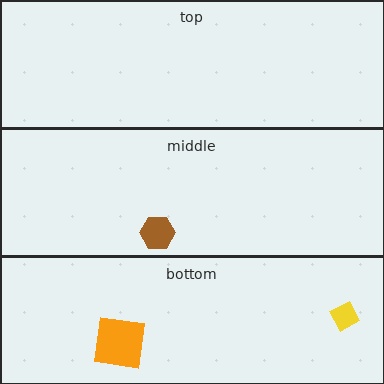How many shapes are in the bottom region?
2.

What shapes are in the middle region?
The brown hexagon.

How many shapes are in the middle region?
1.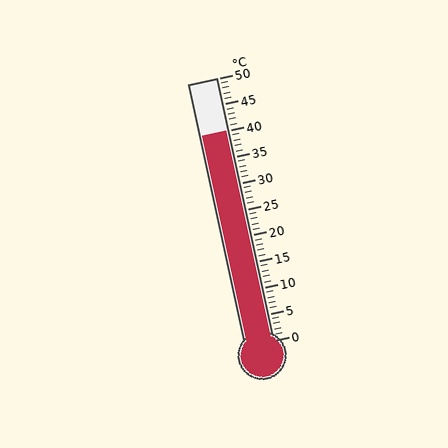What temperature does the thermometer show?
The thermometer shows approximately 40°C.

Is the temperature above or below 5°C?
The temperature is above 5°C.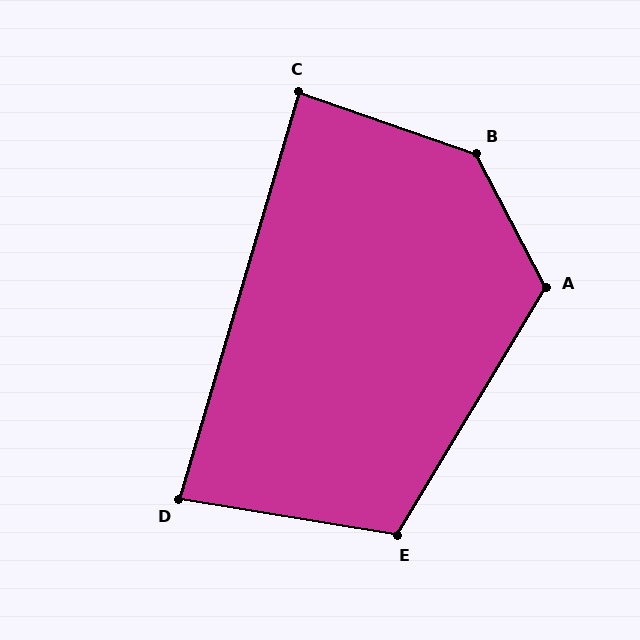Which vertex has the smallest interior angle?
D, at approximately 83 degrees.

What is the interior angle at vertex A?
Approximately 121 degrees (obtuse).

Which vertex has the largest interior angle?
B, at approximately 137 degrees.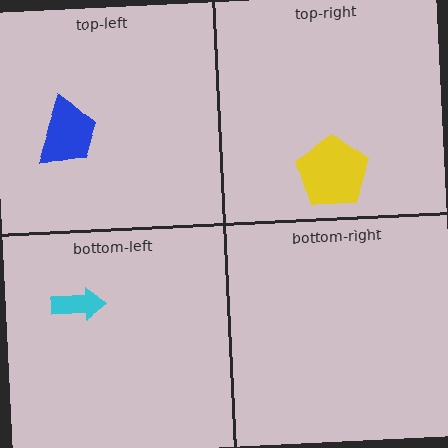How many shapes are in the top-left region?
1.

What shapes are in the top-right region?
The yellow pentagon.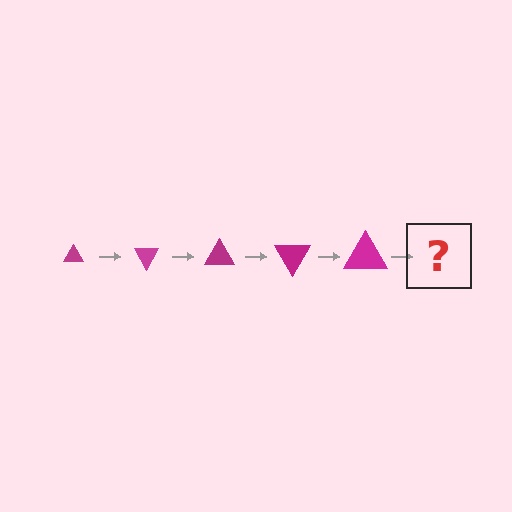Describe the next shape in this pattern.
It should be a triangle, larger than the previous one and rotated 300 degrees from the start.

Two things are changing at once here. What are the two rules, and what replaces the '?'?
The two rules are that the triangle grows larger each step and it rotates 60 degrees each step. The '?' should be a triangle, larger than the previous one and rotated 300 degrees from the start.